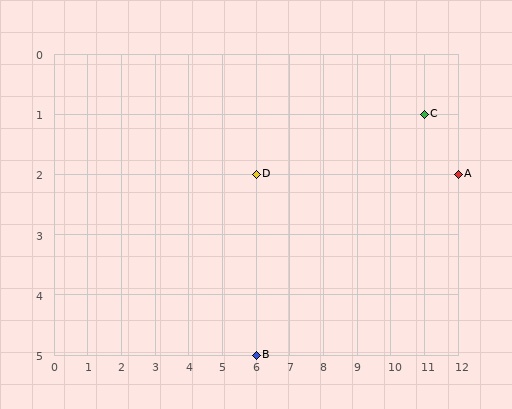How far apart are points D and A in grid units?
Points D and A are 6 columns apart.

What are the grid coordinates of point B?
Point B is at grid coordinates (6, 5).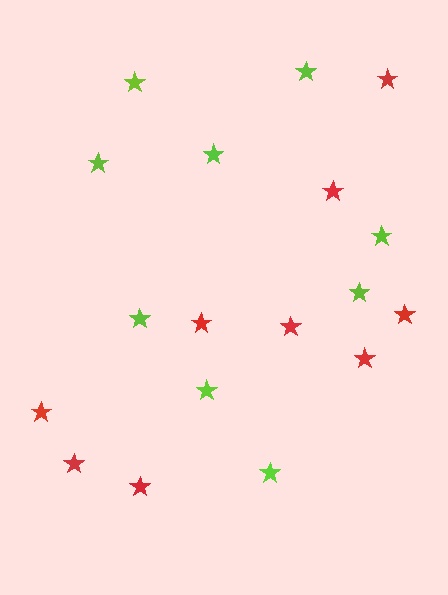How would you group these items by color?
There are 2 groups: one group of lime stars (9) and one group of red stars (9).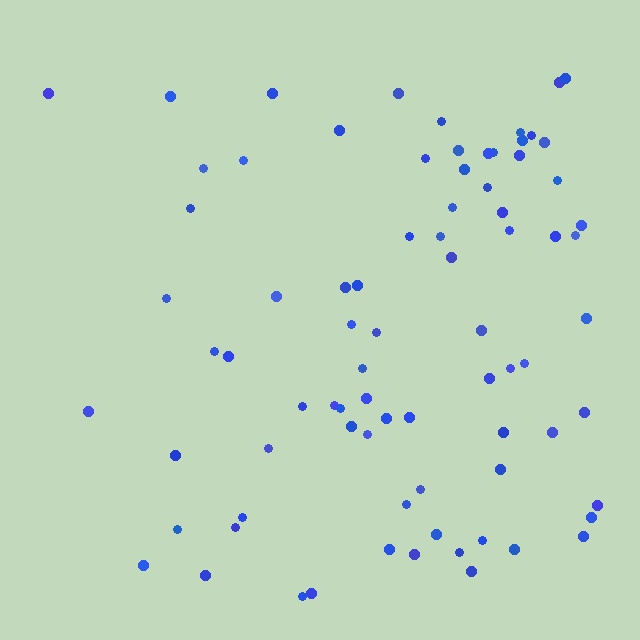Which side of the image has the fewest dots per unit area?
The left.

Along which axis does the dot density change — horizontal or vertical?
Horizontal.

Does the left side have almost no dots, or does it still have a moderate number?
Still a moderate number, just noticeably fewer than the right.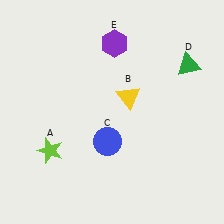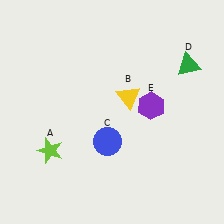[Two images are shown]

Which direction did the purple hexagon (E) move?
The purple hexagon (E) moved down.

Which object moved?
The purple hexagon (E) moved down.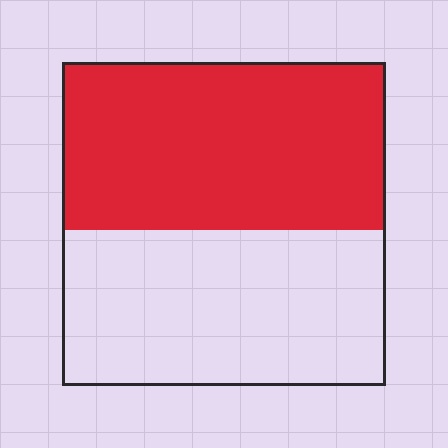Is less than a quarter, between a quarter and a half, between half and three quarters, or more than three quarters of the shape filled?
Between half and three quarters.